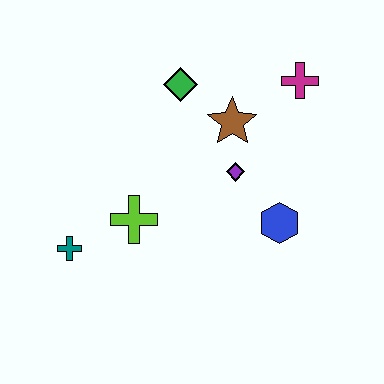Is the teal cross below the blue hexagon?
Yes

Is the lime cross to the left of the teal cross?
No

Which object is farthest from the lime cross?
The magenta cross is farthest from the lime cross.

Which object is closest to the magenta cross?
The brown star is closest to the magenta cross.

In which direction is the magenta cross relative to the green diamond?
The magenta cross is to the right of the green diamond.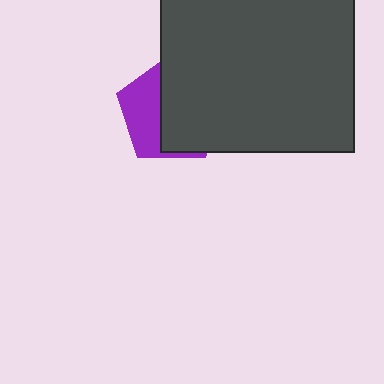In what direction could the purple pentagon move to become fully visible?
The purple pentagon could move left. That would shift it out from behind the dark gray square entirely.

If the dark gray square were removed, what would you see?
You would see the complete purple pentagon.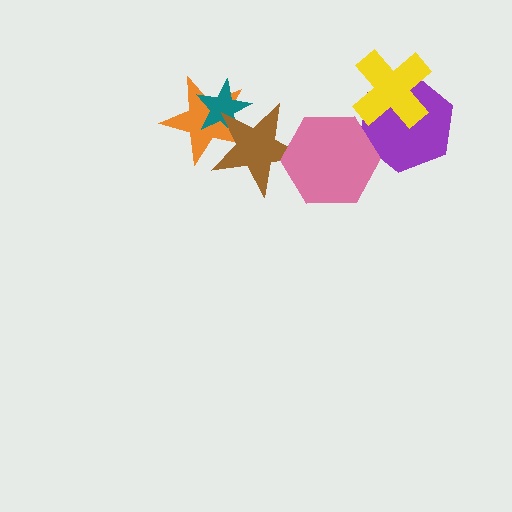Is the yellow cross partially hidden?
No, no other shape covers it.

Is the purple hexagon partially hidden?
Yes, it is partially covered by another shape.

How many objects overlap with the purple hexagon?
2 objects overlap with the purple hexagon.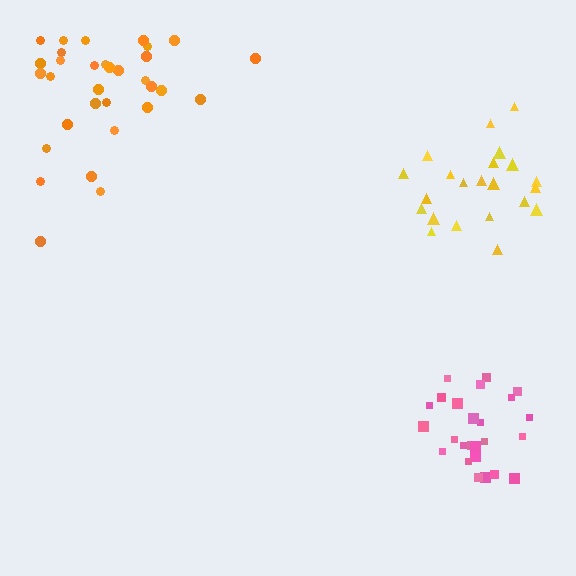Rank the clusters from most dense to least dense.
pink, orange, yellow.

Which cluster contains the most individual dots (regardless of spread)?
Orange (32).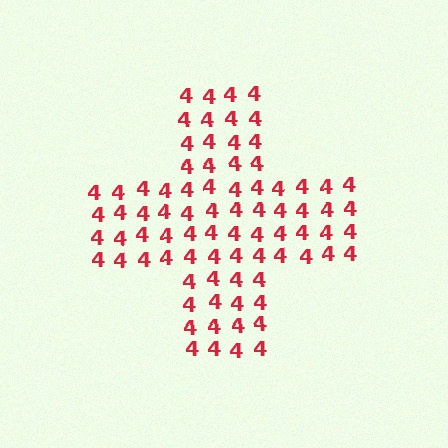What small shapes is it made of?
It is made of small digit 4's.